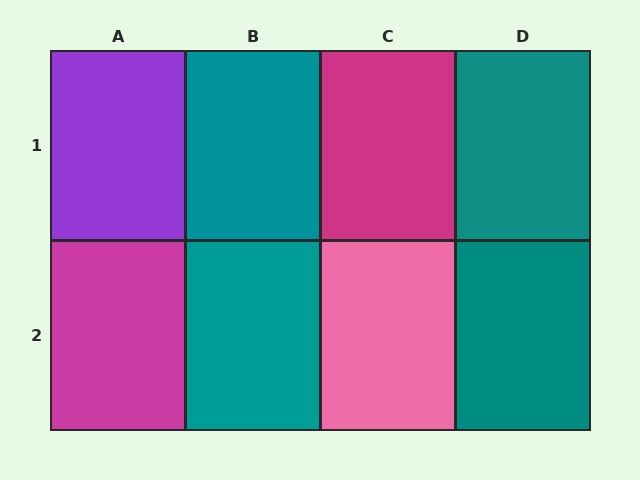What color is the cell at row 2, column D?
Teal.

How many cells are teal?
4 cells are teal.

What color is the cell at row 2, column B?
Teal.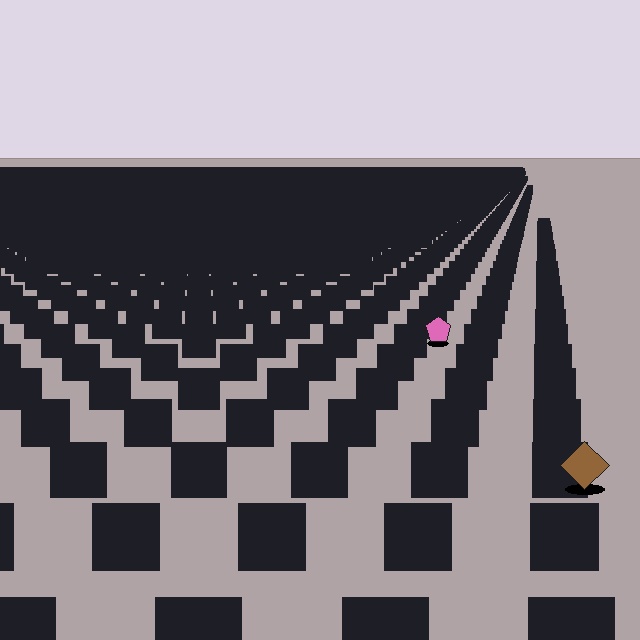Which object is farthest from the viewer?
The pink pentagon is farthest from the viewer. It appears smaller and the ground texture around it is denser.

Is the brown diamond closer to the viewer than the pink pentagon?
Yes. The brown diamond is closer — you can tell from the texture gradient: the ground texture is coarser near it.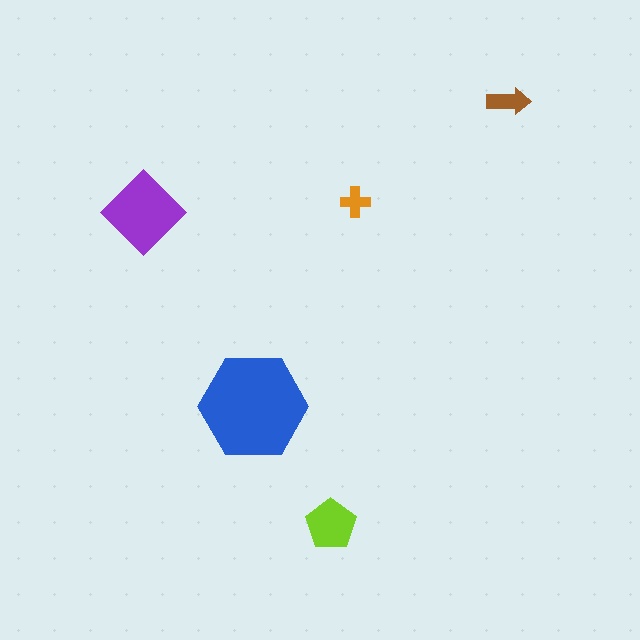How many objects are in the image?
There are 5 objects in the image.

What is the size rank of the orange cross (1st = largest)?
5th.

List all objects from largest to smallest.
The blue hexagon, the purple diamond, the lime pentagon, the brown arrow, the orange cross.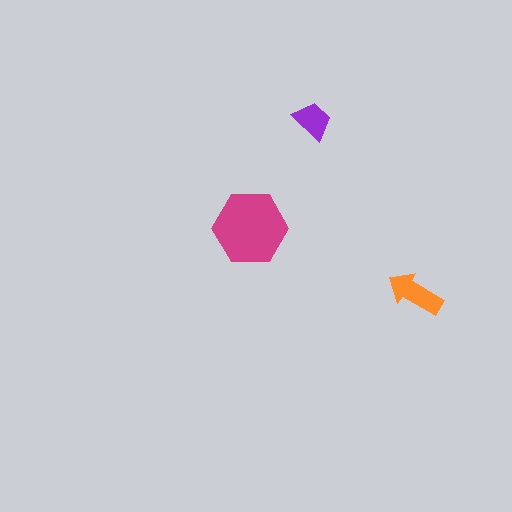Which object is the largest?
The magenta hexagon.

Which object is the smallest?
The purple trapezoid.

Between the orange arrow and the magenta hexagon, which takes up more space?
The magenta hexagon.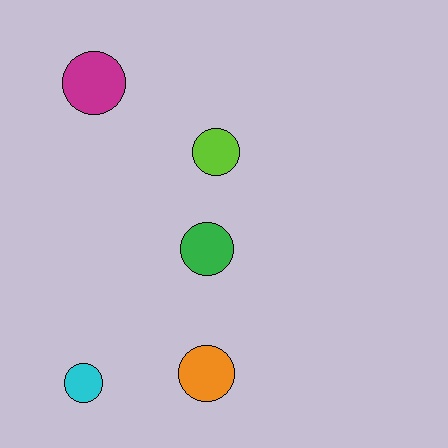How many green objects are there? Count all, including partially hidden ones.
There is 1 green object.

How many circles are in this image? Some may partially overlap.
There are 5 circles.